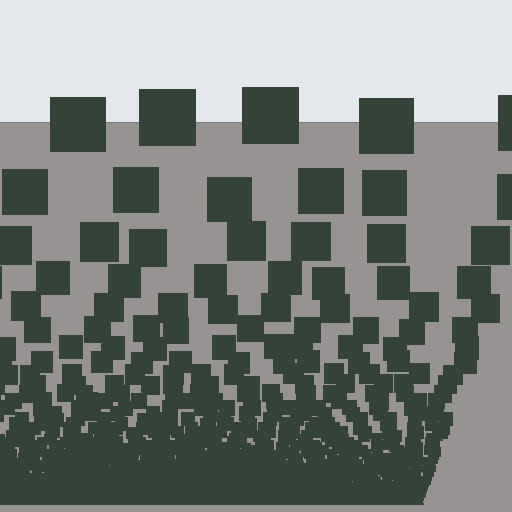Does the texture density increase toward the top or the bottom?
Density increases toward the bottom.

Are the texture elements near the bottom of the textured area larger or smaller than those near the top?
Smaller. The gradient is inverted — elements near the bottom are smaller and denser.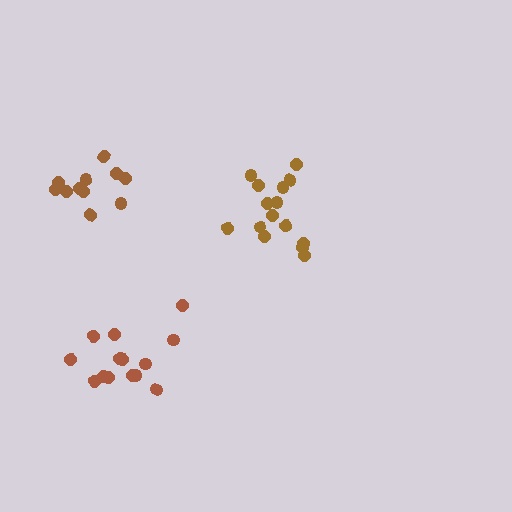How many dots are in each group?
Group 1: 15 dots, Group 2: 14 dots, Group 3: 11 dots (40 total).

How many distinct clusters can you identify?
There are 3 distinct clusters.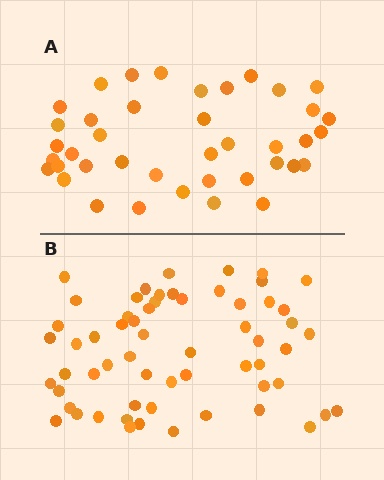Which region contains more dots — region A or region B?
Region B (the bottom region) has more dots.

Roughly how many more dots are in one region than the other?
Region B has approximately 20 more dots than region A.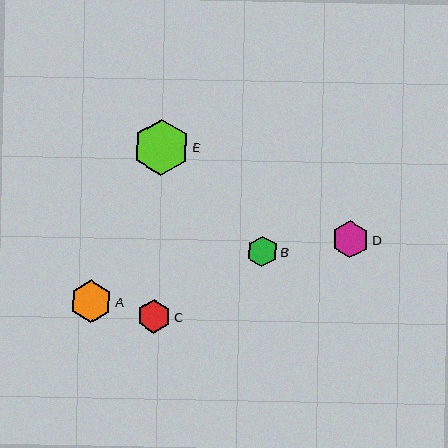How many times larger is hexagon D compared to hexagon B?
Hexagon D is approximately 1.2 times the size of hexagon B.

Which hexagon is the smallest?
Hexagon B is the smallest with a size of approximately 30 pixels.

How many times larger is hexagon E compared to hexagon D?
Hexagon E is approximately 1.5 times the size of hexagon D.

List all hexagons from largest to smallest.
From largest to smallest: E, A, D, C, B.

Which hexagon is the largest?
Hexagon E is the largest with a size of approximately 57 pixels.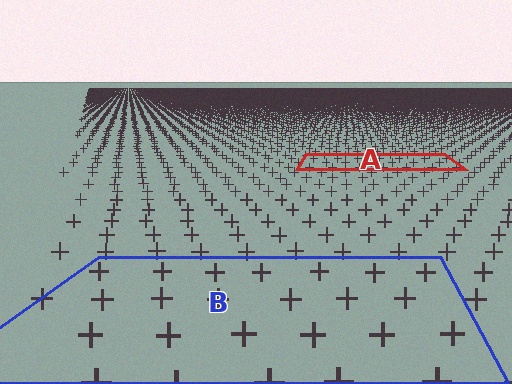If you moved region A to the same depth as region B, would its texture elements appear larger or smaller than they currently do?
They would appear larger. At a closer depth, the same texture elements are projected at a bigger on-screen size.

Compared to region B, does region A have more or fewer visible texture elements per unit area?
Region A has more texture elements per unit area — they are packed more densely because it is farther away.